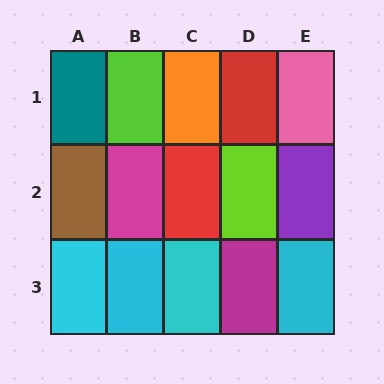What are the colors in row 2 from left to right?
Brown, magenta, red, lime, purple.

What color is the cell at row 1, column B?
Lime.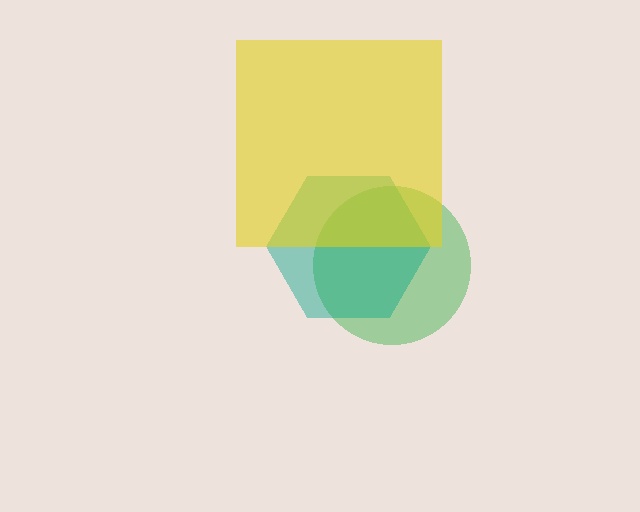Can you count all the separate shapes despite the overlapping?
Yes, there are 3 separate shapes.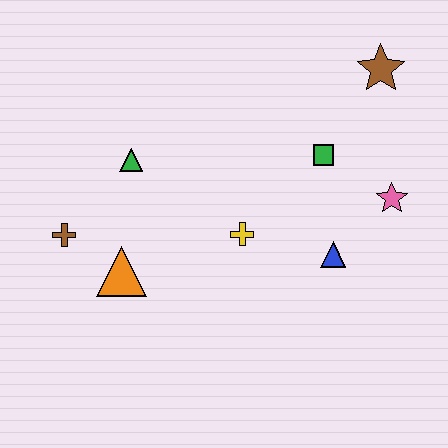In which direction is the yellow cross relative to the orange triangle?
The yellow cross is to the right of the orange triangle.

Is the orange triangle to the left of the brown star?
Yes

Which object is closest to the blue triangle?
The pink star is closest to the blue triangle.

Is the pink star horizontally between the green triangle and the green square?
No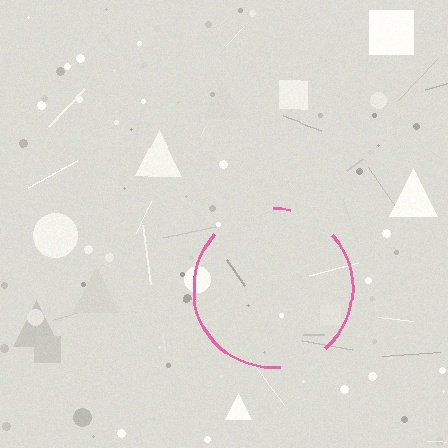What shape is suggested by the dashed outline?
The dashed outline suggests a circle.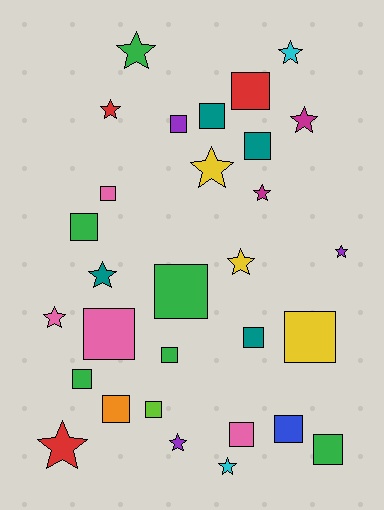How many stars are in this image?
There are 13 stars.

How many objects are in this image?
There are 30 objects.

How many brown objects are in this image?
There are no brown objects.